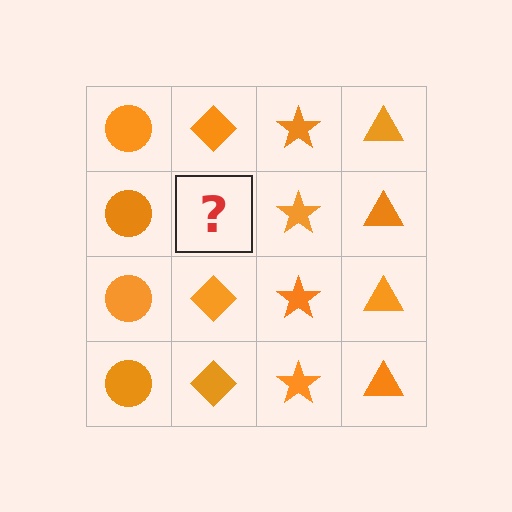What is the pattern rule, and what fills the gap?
The rule is that each column has a consistent shape. The gap should be filled with an orange diamond.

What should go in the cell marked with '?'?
The missing cell should contain an orange diamond.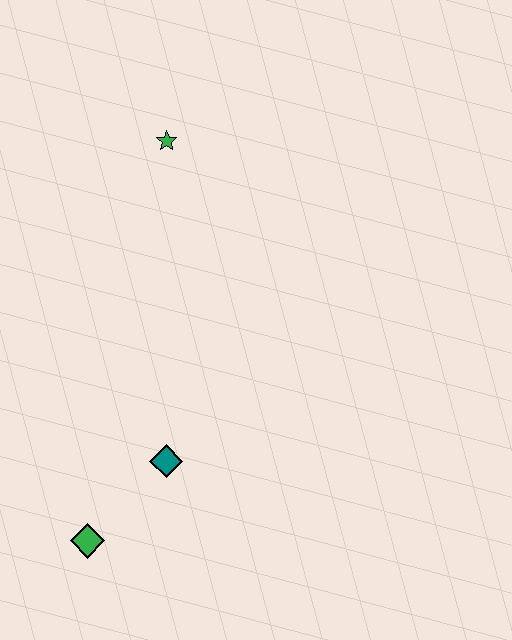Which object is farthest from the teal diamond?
The green star is farthest from the teal diamond.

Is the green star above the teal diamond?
Yes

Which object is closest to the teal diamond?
The green diamond is closest to the teal diamond.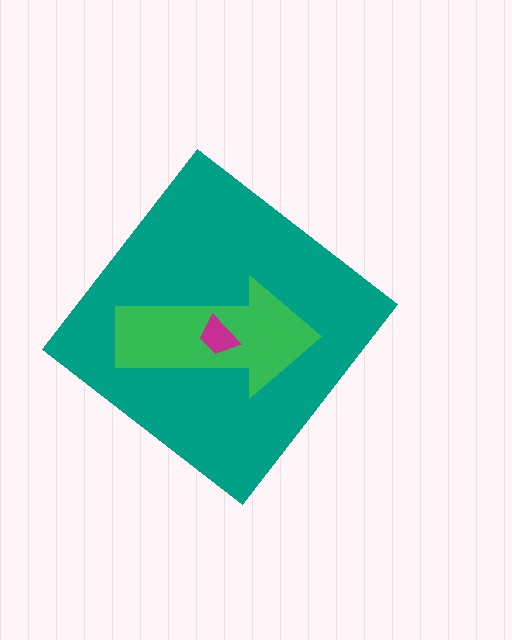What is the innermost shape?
The magenta trapezoid.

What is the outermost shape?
The teal diamond.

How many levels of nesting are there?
3.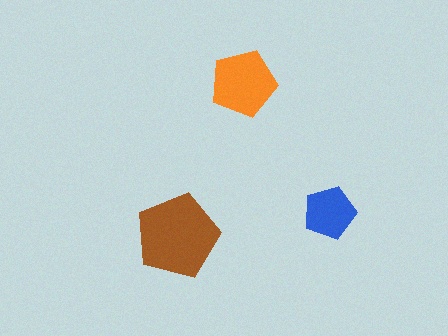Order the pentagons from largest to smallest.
the brown one, the orange one, the blue one.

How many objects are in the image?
There are 3 objects in the image.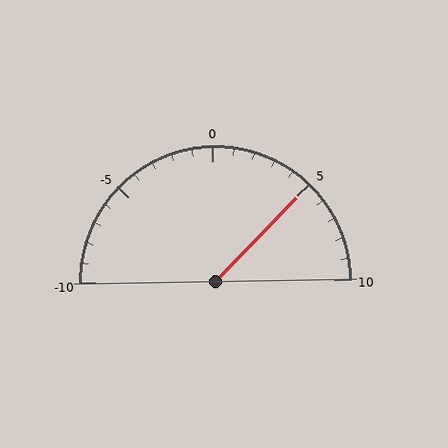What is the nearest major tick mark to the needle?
The nearest major tick mark is 5.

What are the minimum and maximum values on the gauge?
The gauge ranges from -10 to 10.